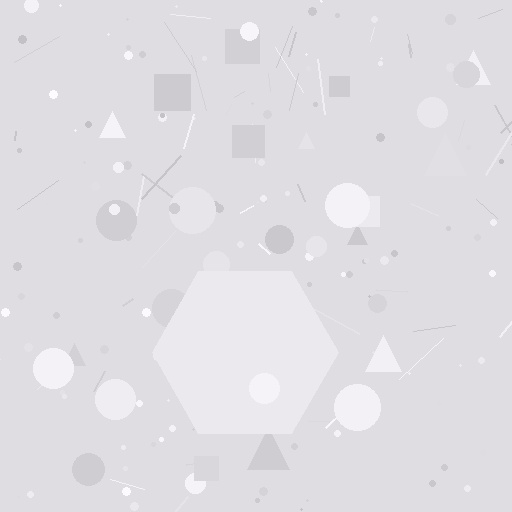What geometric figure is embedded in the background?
A hexagon is embedded in the background.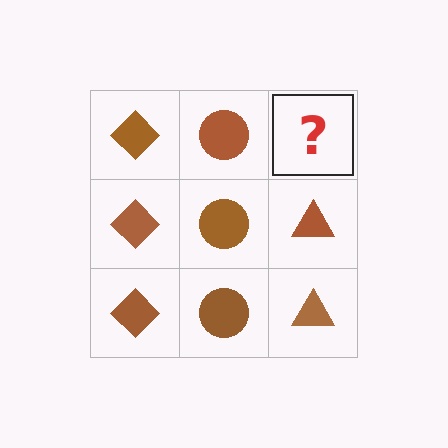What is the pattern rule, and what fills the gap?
The rule is that each column has a consistent shape. The gap should be filled with a brown triangle.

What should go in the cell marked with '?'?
The missing cell should contain a brown triangle.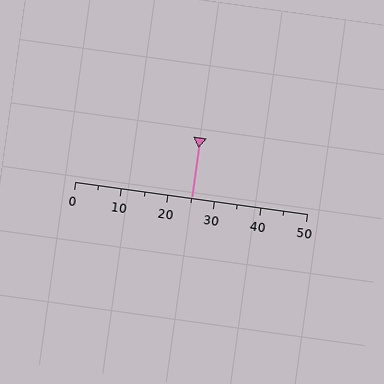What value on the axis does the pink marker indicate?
The marker indicates approximately 25.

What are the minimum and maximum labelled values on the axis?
The axis runs from 0 to 50.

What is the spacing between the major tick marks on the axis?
The major ticks are spaced 10 apart.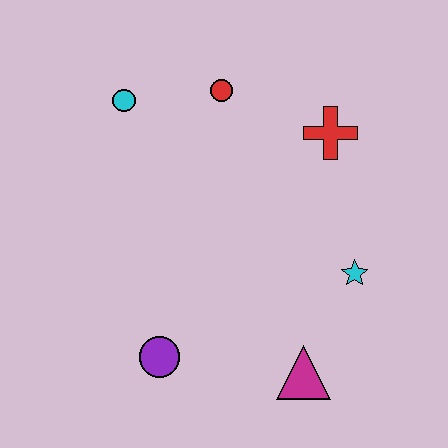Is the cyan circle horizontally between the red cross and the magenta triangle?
No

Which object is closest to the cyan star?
The magenta triangle is closest to the cyan star.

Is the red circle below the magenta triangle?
No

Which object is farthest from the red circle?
The magenta triangle is farthest from the red circle.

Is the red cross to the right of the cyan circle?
Yes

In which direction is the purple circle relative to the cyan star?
The purple circle is to the left of the cyan star.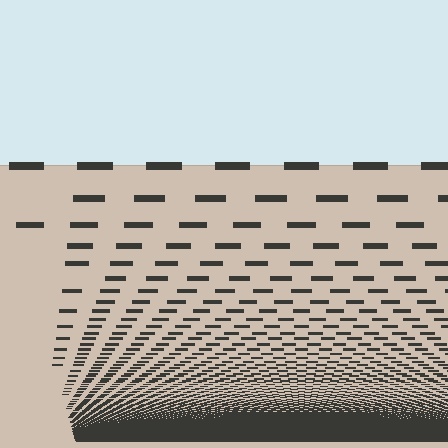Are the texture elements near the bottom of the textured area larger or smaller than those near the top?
Smaller. The gradient is inverted — elements near the bottom are smaller and denser.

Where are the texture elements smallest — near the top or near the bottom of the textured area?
Near the bottom.